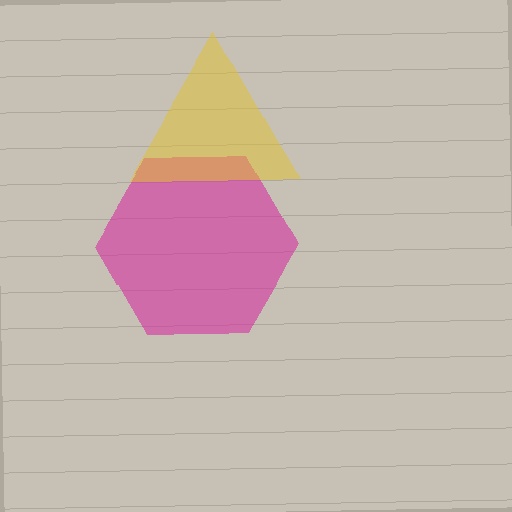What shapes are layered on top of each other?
The layered shapes are: a magenta hexagon, a yellow triangle.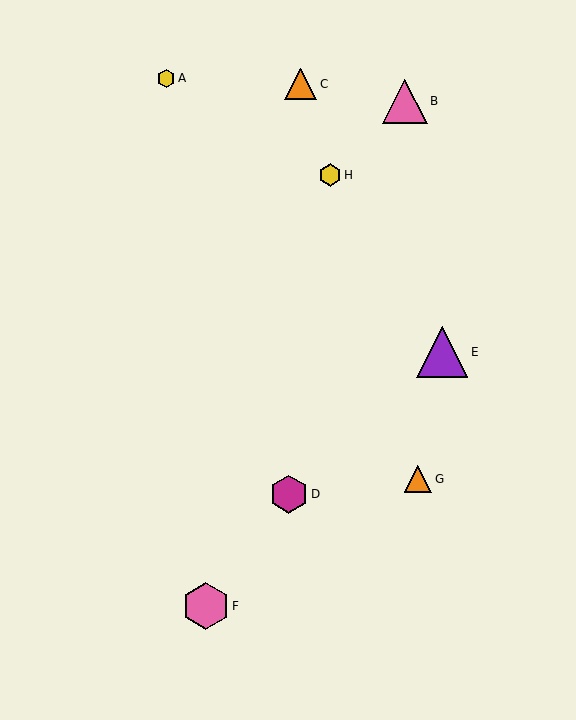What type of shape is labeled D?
Shape D is a magenta hexagon.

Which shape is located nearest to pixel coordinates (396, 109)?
The pink triangle (labeled B) at (405, 101) is nearest to that location.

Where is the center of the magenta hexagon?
The center of the magenta hexagon is at (289, 494).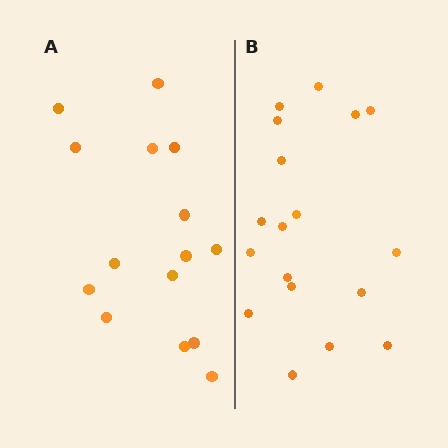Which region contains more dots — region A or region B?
Region B (the right region) has more dots.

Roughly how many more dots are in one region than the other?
Region B has just a few more — roughly 2 or 3 more dots than region A.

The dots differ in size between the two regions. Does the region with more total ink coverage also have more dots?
No. Region A has more total ink coverage because its dots are larger, but region B actually contains more individual dots. Total area can be misleading — the number of items is what matters here.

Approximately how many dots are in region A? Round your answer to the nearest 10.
About 20 dots. (The exact count is 15, which rounds to 20.)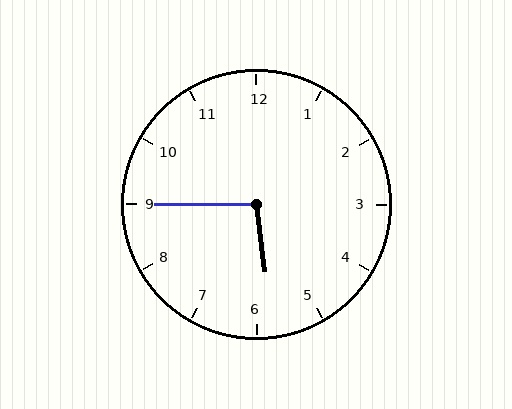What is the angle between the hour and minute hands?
Approximately 98 degrees.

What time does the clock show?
5:45.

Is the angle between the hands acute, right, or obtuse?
It is obtuse.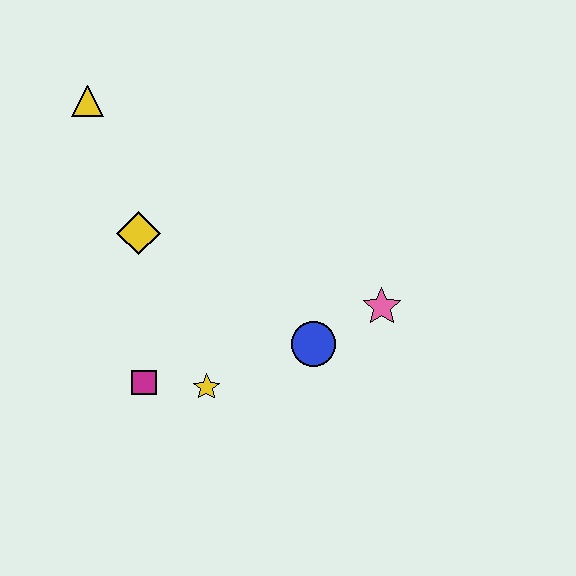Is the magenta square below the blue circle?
Yes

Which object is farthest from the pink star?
The yellow triangle is farthest from the pink star.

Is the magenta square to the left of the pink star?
Yes